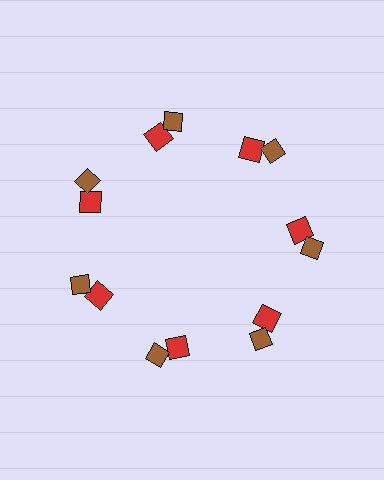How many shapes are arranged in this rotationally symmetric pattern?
There are 14 shapes, arranged in 7 groups of 2.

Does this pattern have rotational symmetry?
Yes, this pattern has 7-fold rotational symmetry. It looks the same after rotating 51 degrees around the center.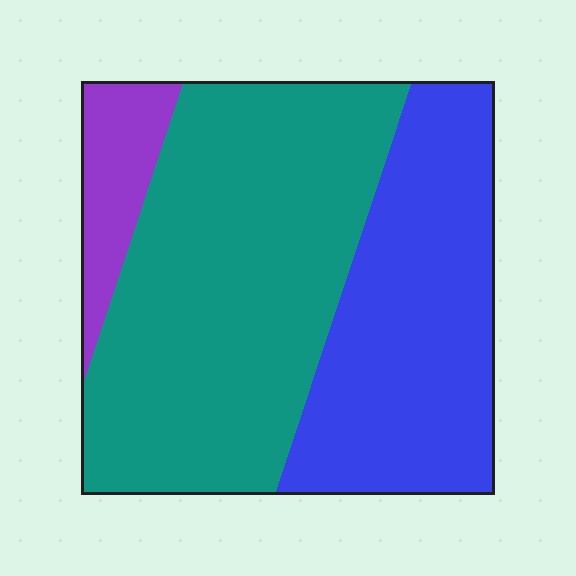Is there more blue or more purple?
Blue.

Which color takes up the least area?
Purple, at roughly 10%.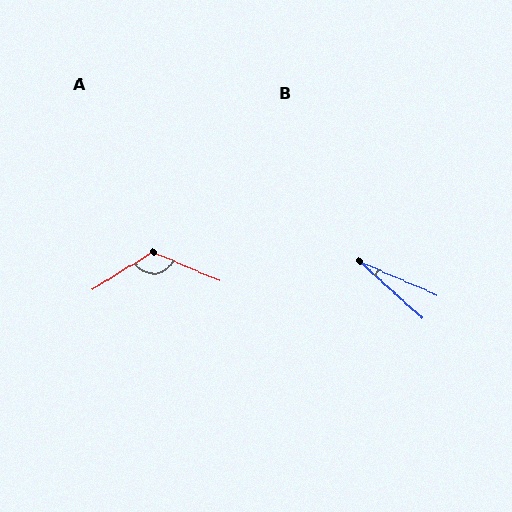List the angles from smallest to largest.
B (19°), A (126°).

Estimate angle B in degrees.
Approximately 19 degrees.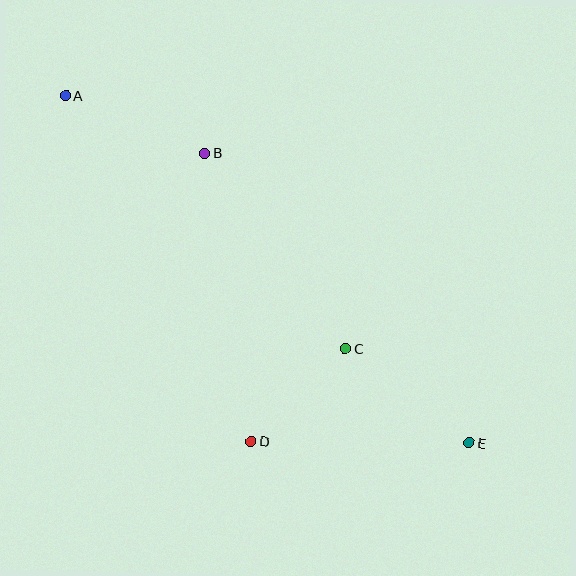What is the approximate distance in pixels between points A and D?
The distance between A and D is approximately 392 pixels.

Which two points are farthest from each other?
Points A and E are farthest from each other.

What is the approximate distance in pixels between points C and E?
The distance between C and E is approximately 156 pixels.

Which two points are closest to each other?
Points C and D are closest to each other.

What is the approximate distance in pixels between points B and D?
The distance between B and D is approximately 292 pixels.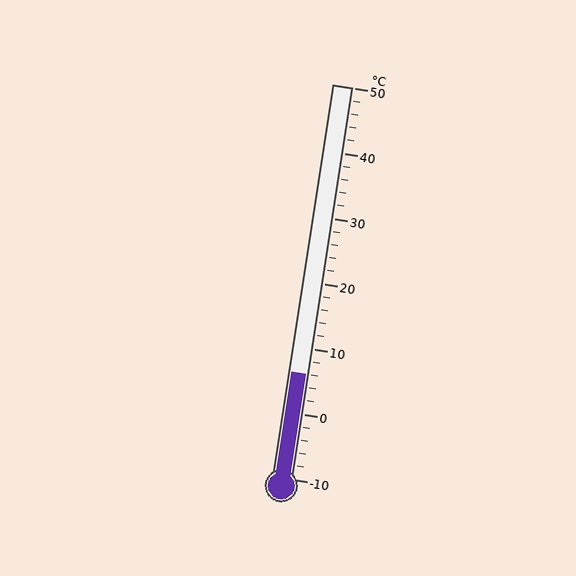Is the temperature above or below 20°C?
The temperature is below 20°C.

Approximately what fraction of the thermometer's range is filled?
The thermometer is filled to approximately 25% of its range.